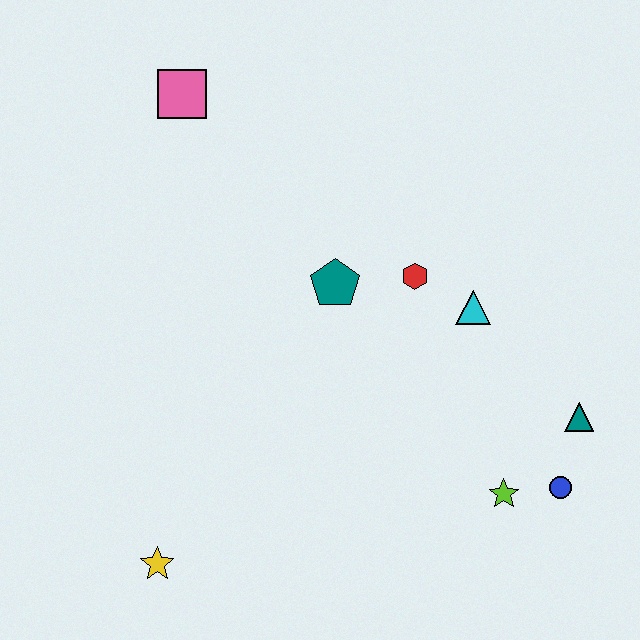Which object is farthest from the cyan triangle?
The yellow star is farthest from the cyan triangle.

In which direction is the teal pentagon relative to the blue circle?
The teal pentagon is to the left of the blue circle.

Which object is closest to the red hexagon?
The cyan triangle is closest to the red hexagon.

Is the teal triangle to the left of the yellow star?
No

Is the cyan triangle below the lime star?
No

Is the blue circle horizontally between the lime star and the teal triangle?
Yes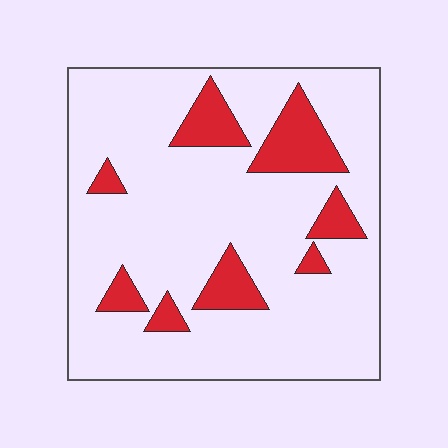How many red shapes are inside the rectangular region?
8.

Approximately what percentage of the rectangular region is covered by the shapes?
Approximately 15%.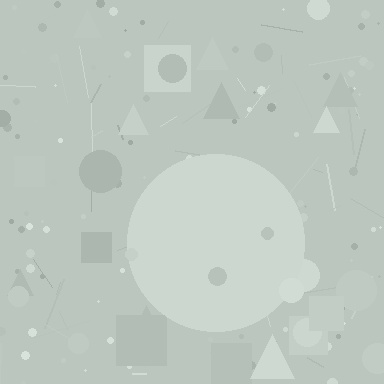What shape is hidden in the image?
A circle is hidden in the image.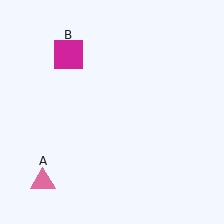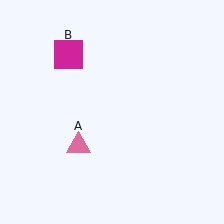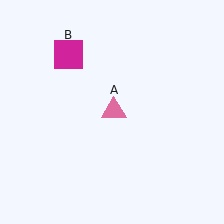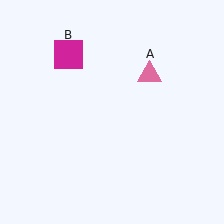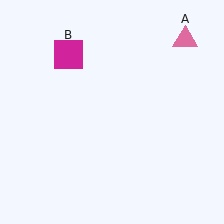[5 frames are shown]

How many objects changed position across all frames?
1 object changed position: pink triangle (object A).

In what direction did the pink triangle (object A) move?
The pink triangle (object A) moved up and to the right.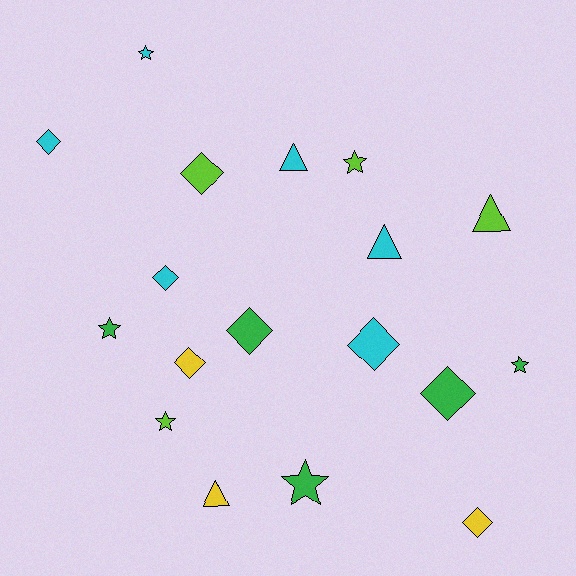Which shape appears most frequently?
Diamond, with 8 objects.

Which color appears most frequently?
Cyan, with 6 objects.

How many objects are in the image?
There are 18 objects.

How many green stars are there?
There are 3 green stars.